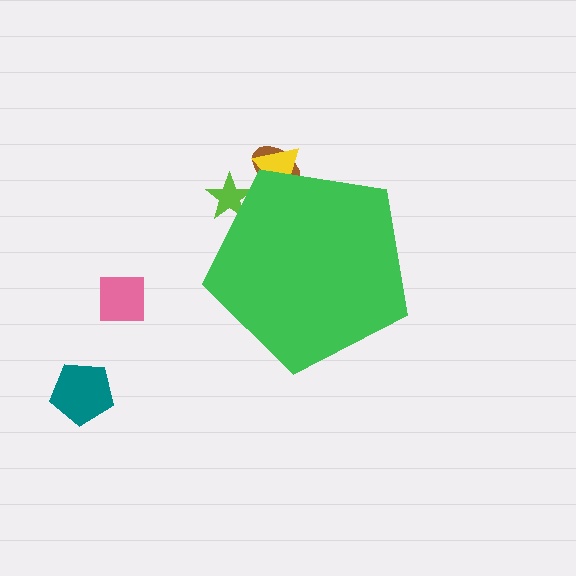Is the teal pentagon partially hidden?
No, the teal pentagon is fully visible.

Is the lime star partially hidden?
Yes, the lime star is partially hidden behind the green pentagon.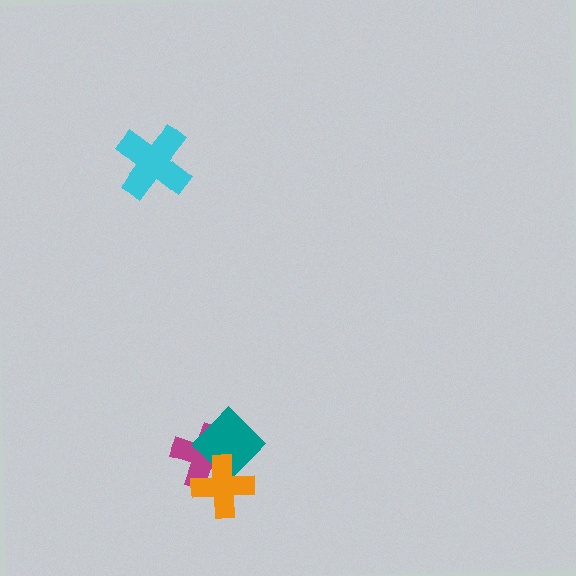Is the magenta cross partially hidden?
Yes, it is partially covered by another shape.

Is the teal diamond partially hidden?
Yes, it is partially covered by another shape.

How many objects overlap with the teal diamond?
2 objects overlap with the teal diamond.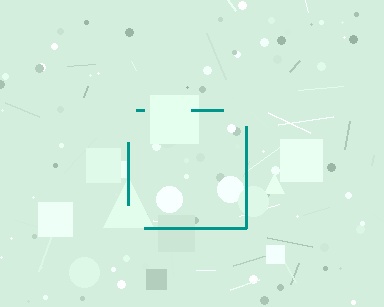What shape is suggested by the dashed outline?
The dashed outline suggests a square.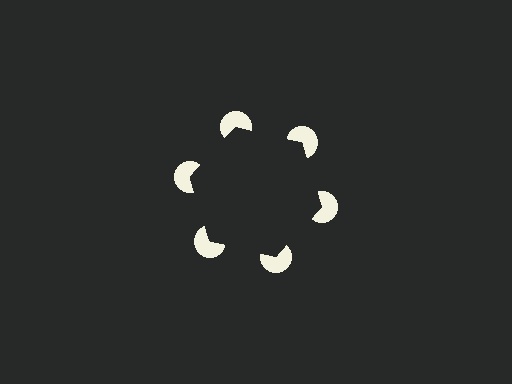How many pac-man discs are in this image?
There are 6 — one at each vertex of the illusory hexagon.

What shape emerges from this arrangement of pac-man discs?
An illusory hexagon — its edges are inferred from the aligned wedge cuts in the pac-man discs, not physically drawn.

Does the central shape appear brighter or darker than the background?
It typically appears slightly darker than the background, even though no actual brightness change is drawn.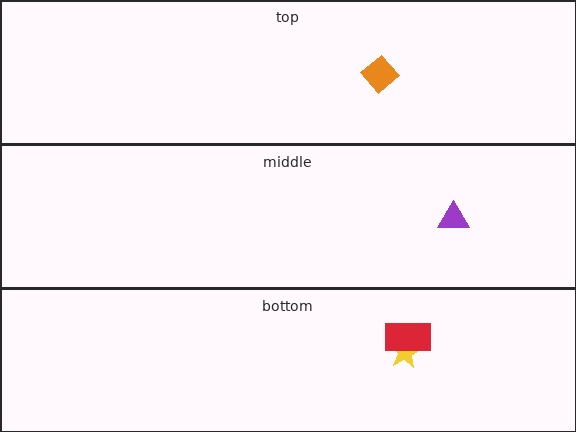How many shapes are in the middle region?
1.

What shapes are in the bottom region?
The yellow star, the red rectangle.